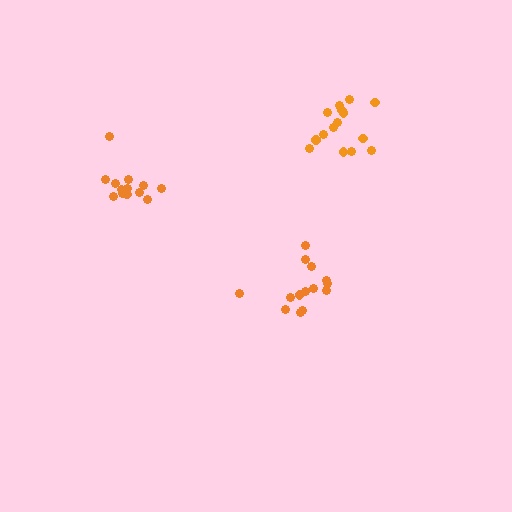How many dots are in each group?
Group 1: 14 dots, Group 2: 13 dots, Group 3: 15 dots (42 total).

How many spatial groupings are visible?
There are 3 spatial groupings.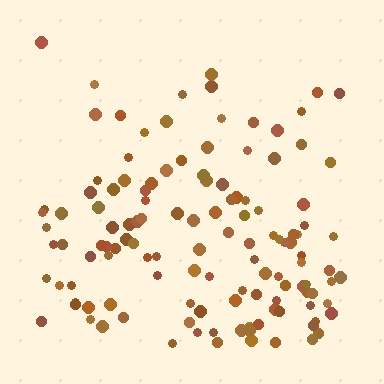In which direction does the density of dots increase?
From top to bottom, with the bottom side densest.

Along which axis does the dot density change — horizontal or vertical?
Vertical.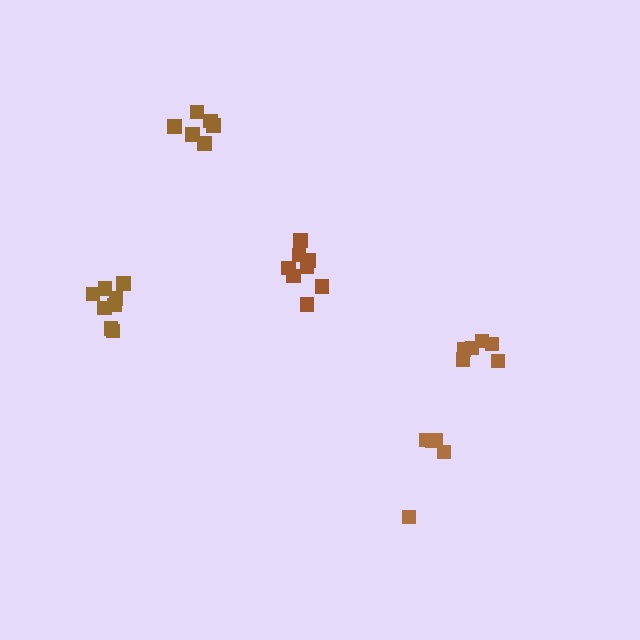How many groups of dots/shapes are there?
There are 5 groups.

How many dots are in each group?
Group 1: 5 dots, Group 2: 8 dots, Group 3: 6 dots, Group 4: 6 dots, Group 5: 8 dots (33 total).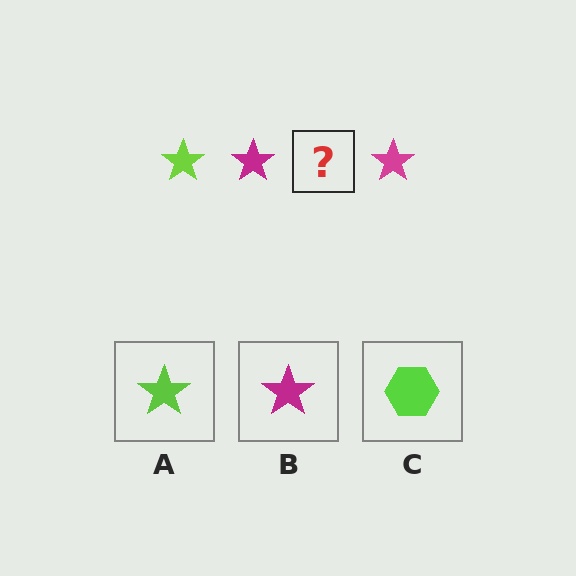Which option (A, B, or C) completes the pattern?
A.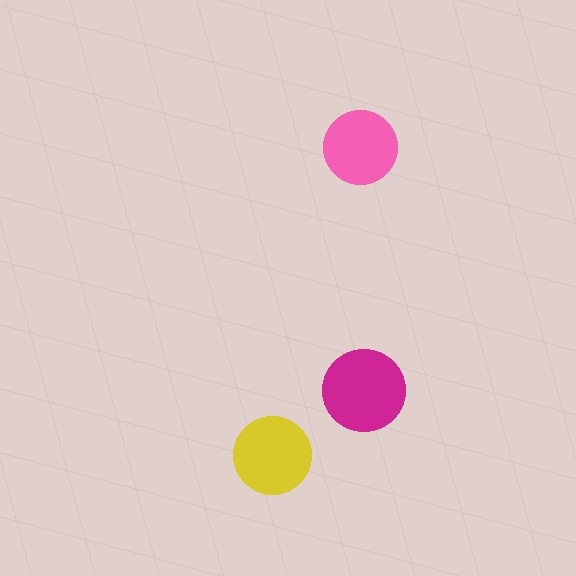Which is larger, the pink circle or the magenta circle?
The magenta one.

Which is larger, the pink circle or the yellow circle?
The yellow one.